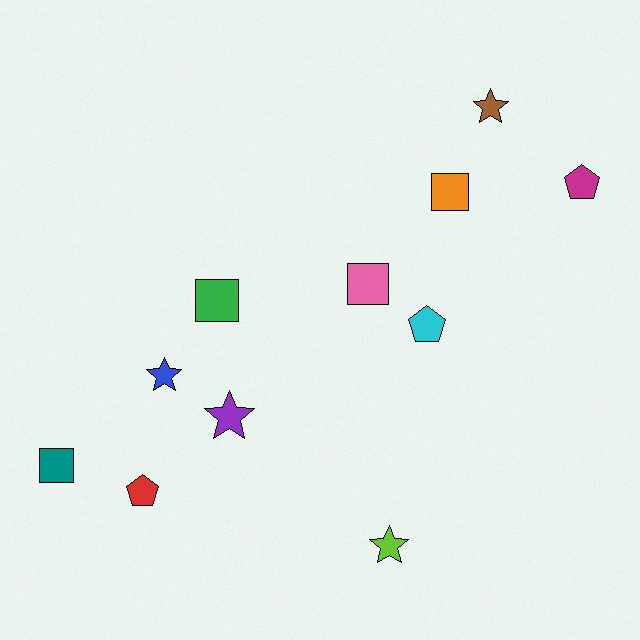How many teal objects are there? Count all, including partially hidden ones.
There is 1 teal object.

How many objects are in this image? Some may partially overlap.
There are 11 objects.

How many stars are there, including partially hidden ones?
There are 4 stars.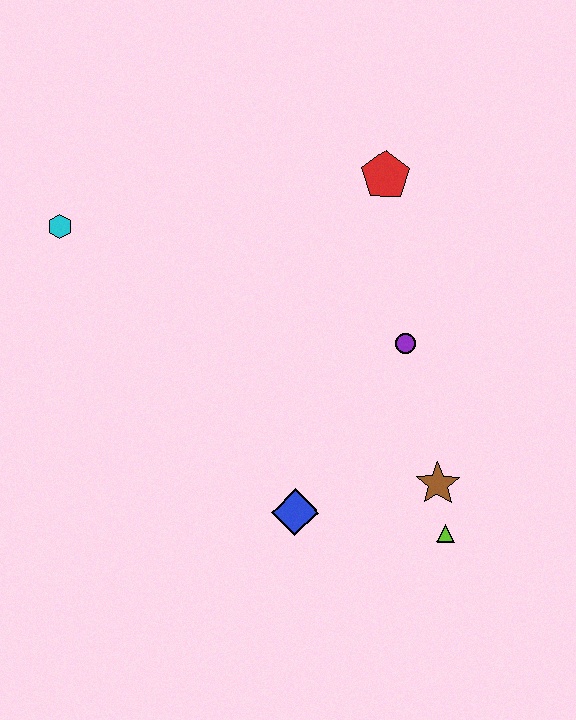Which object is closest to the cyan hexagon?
The red pentagon is closest to the cyan hexagon.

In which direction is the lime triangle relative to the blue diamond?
The lime triangle is to the right of the blue diamond.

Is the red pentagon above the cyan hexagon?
Yes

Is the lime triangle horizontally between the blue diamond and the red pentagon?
No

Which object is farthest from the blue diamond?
The cyan hexagon is farthest from the blue diamond.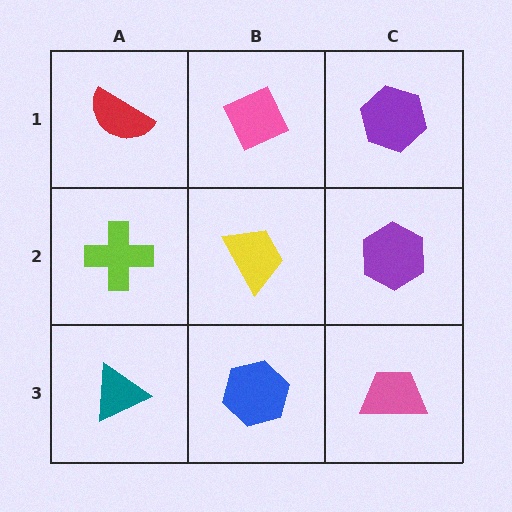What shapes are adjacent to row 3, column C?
A purple hexagon (row 2, column C), a blue hexagon (row 3, column B).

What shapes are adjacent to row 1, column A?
A lime cross (row 2, column A), a pink diamond (row 1, column B).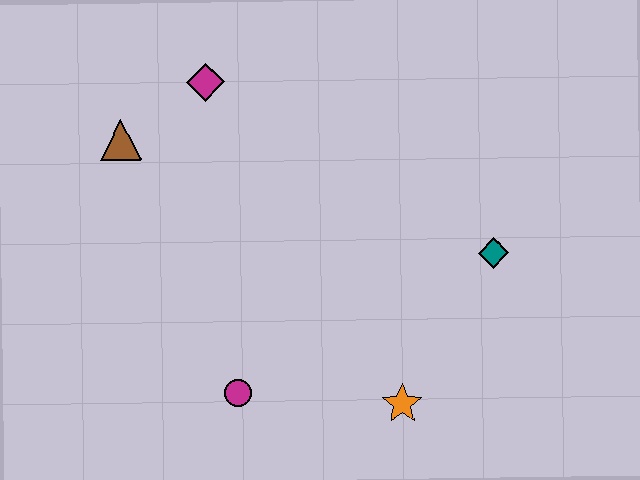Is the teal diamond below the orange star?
No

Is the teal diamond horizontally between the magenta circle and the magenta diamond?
No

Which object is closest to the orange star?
The magenta circle is closest to the orange star.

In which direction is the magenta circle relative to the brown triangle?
The magenta circle is below the brown triangle.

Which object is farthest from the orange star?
The brown triangle is farthest from the orange star.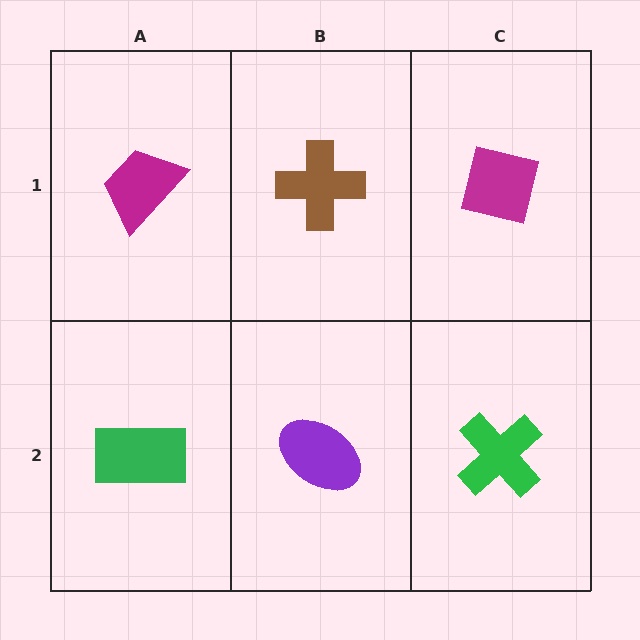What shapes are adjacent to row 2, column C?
A magenta square (row 1, column C), a purple ellipse (row 2, column B).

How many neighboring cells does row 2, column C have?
2.